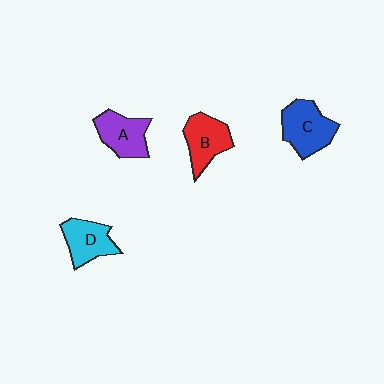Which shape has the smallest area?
Shape D (cyan).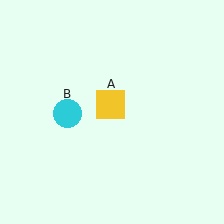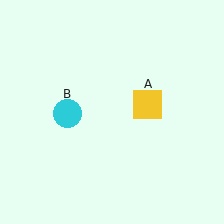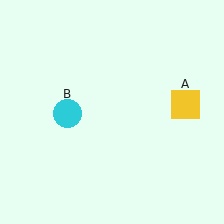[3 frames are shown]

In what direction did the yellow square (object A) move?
The yellow square (object A) moved right.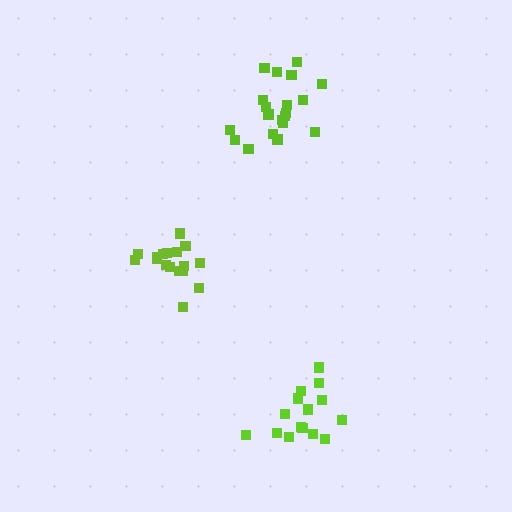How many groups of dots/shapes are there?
There are 3 groups.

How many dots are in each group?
Group 1: 15 dots, Group 2: 20 dots, Group 3: 17 dots (52 total).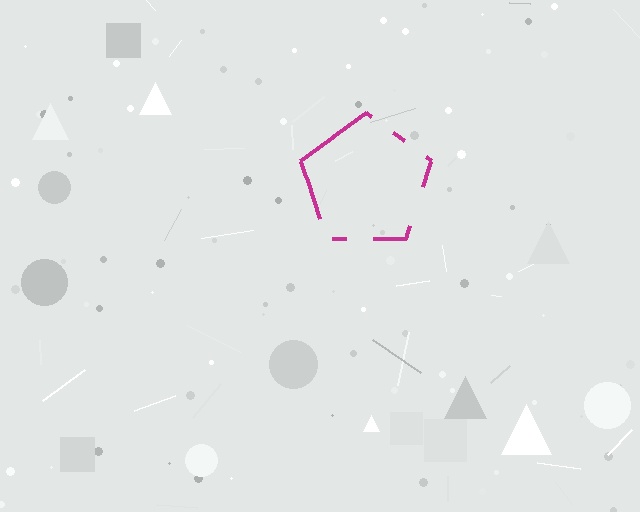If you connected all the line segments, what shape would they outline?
They would outline a pentagon.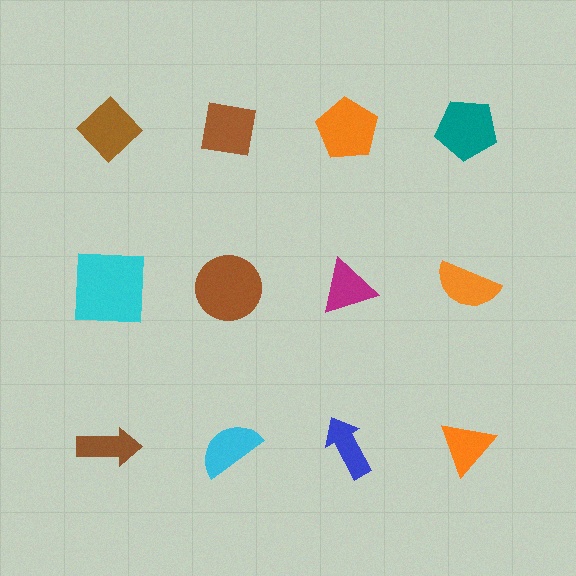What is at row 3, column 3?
A blue arrow.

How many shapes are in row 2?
4 shapes.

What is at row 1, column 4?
A teal pentagon.